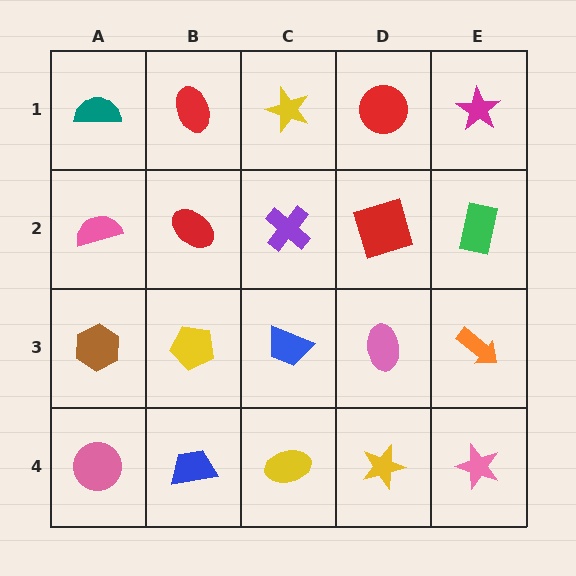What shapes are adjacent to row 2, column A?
A teal semicircle (row 1, column A), a brown hexagon (row 3, column A), a red ellipse (row 2, column B).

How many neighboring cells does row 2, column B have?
4.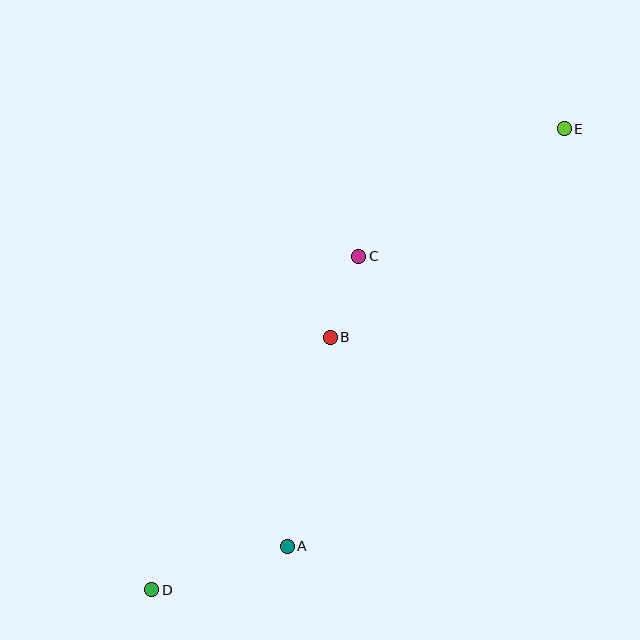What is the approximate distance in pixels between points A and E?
The distance between A and E is approximately 501 pixels.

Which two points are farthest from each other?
Points D and E are farthest from each other.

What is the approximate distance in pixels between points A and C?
The distance between A and C is approximately 299 pixels.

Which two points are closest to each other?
Points B and C are closest to each other.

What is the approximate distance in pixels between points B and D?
The distance between B and D is approximately 309 pixels.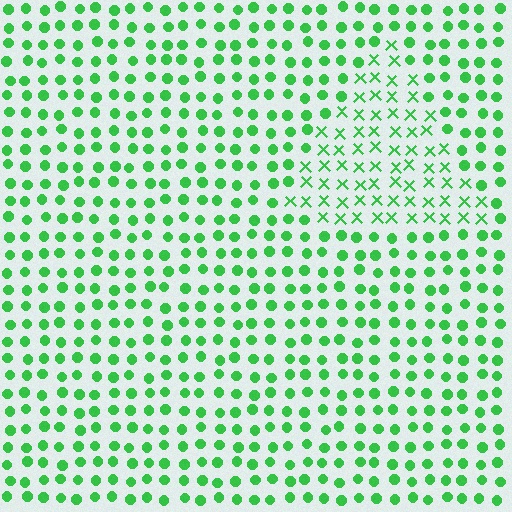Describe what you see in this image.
The image is filled with small green elements arranged in a uniform grid. A triangle-shaped region contains X marks, while the surrounding area contains circles. The boundary is defined purely by the change in element shape.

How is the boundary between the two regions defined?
The boundary is defined by a change in element shape: X marks inside vs. circles outside. All elements share the same color and spacing.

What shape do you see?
I see a triangle.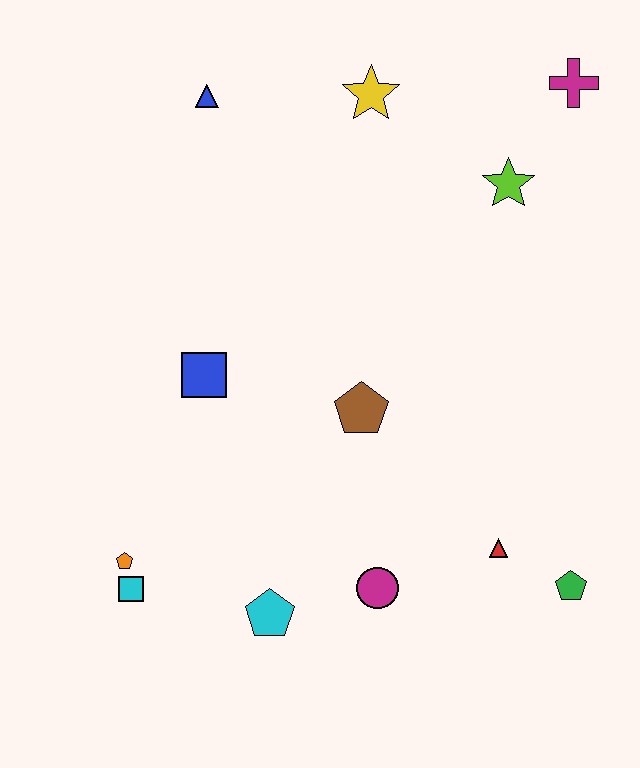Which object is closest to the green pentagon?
The red triangle is closest to the green pentagon.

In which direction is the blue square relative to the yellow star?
The blue square is below the yellow star.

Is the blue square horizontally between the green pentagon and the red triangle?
No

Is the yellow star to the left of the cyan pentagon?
No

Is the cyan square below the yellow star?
Yes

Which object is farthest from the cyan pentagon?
The magenta cross is farthest from the cyan pentagon.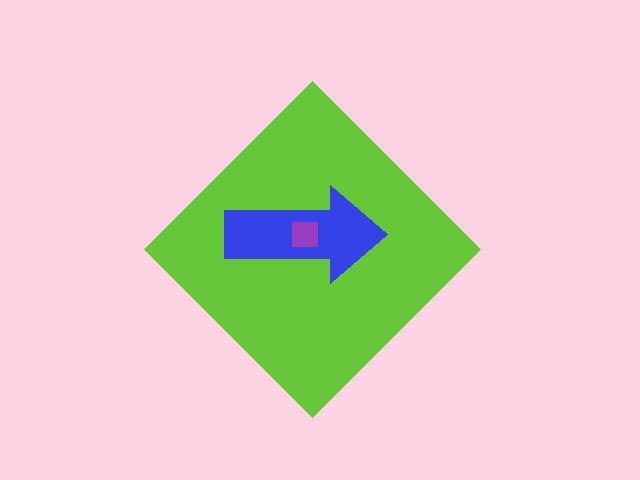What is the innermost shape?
The purple square.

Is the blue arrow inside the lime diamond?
Yes.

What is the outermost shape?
The lime diamond.